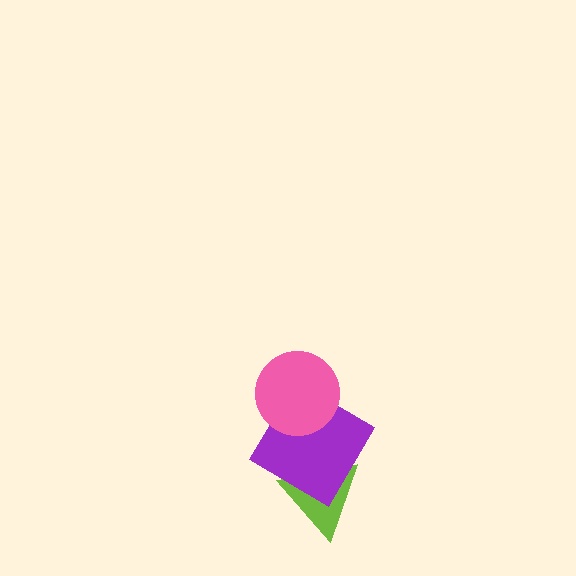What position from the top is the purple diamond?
The purple diamond is 2nd from the top.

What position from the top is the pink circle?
The pink circle is 1st from the top.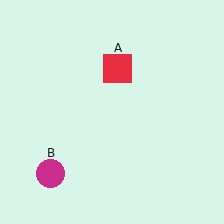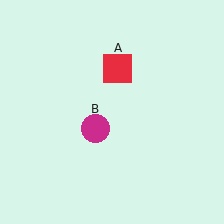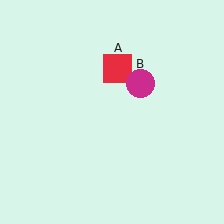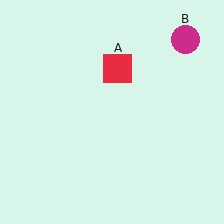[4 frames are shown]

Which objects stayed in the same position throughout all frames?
Red square (object A) remained stationary.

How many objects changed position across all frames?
1 object changed position: magenta circle (object B).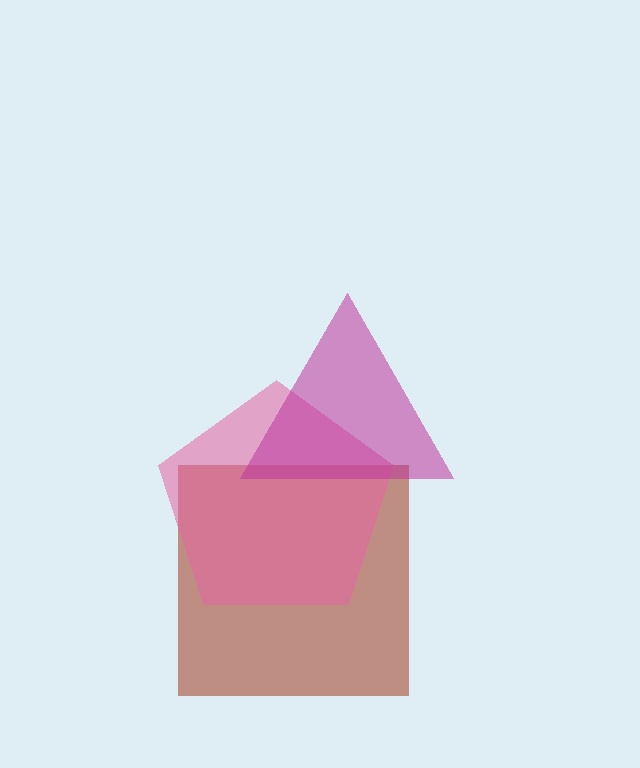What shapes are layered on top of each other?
The layered shapes are: a brown square, a pink pentagon, a magenta triangle.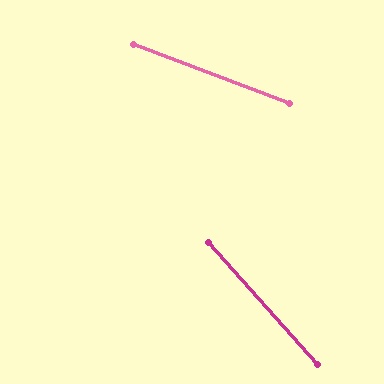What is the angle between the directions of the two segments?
Approximately 28 degrees.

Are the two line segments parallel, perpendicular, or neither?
Neither parallel nor perpendicular — they differ by about 28°.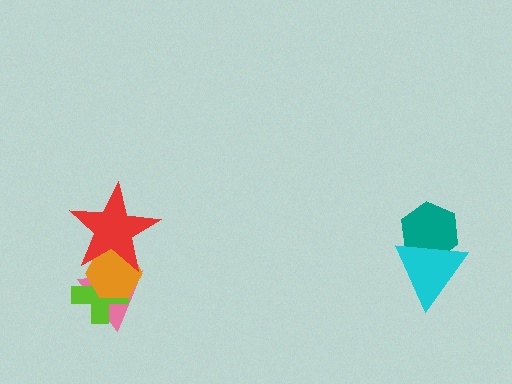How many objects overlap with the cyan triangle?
1 object overlaps with the cyan triangle.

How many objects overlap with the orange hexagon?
3 objects overlap with the orange hexagon.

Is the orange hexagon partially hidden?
Yes, it is partially covered by another shape.